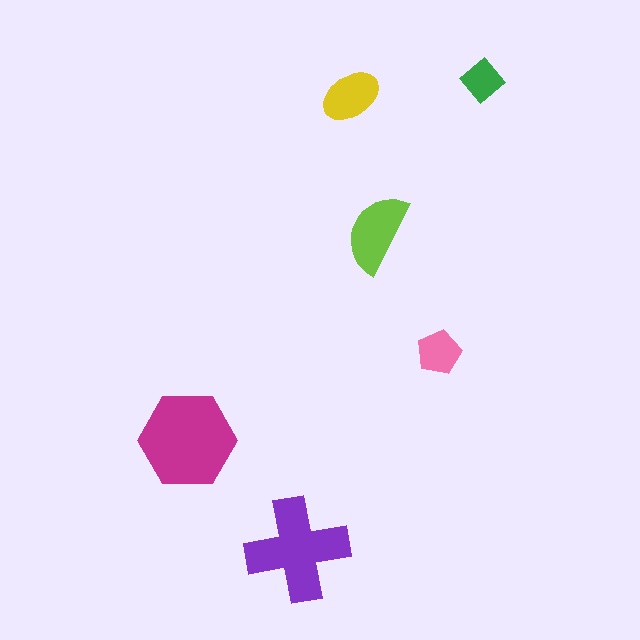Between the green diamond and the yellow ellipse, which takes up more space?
The yellow ellipse.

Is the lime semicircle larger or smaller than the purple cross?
Smaller.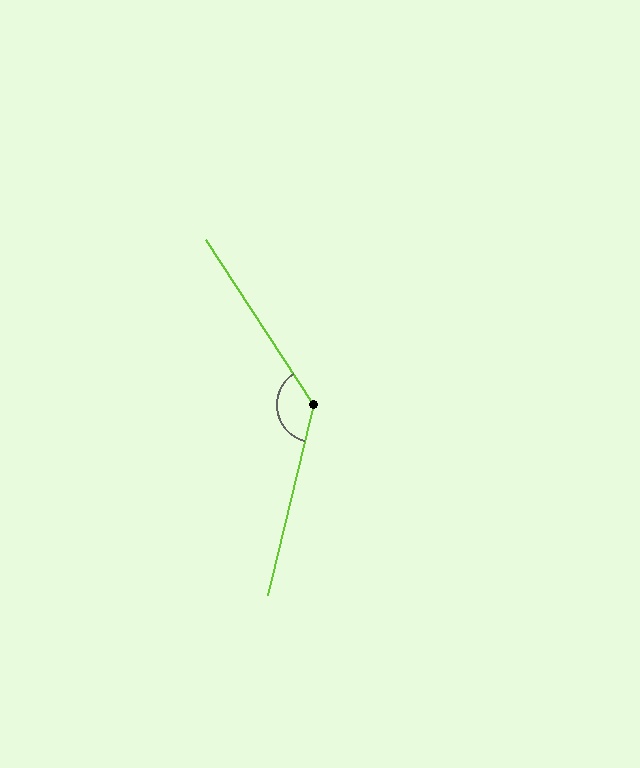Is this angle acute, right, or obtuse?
It is obtuse.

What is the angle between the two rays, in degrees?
Approximately 134 degrees.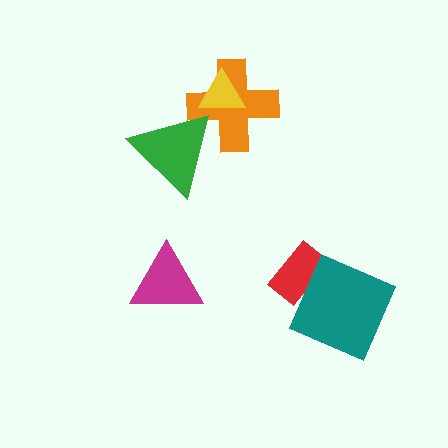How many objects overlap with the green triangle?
1 object overlaps with the green triangle.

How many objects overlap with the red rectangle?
1 object overlaps with the red rectangle.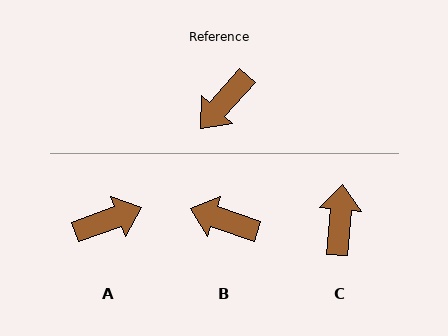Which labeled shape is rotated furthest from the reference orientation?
A, about 152 degrees away.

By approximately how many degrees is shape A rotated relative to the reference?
Approximately 152 degrees counter-clockwise.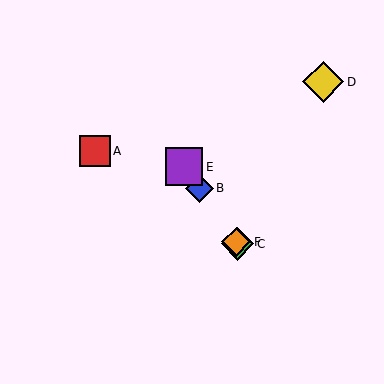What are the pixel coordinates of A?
Object A is at (95, 151).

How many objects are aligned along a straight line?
4 objects (B, C, E, F) are aligned along a straight line.